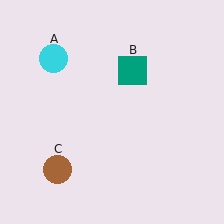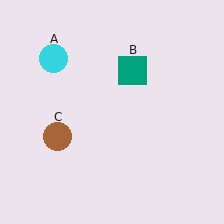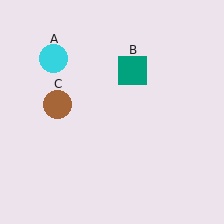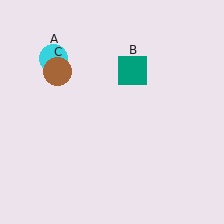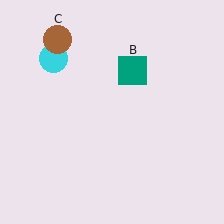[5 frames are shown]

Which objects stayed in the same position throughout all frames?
Cyan circle (object A) and teal square (object B) remained stationary.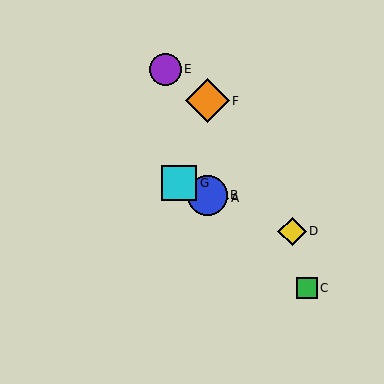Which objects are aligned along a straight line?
Objects A, B, D, G are aligned along a straight line.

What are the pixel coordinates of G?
Object G is at (179, 183).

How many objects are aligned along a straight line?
4 objects (A, B, D, G) are aligned along a straight line.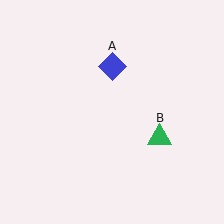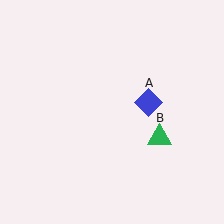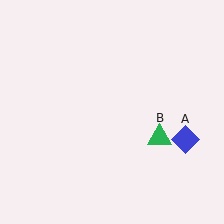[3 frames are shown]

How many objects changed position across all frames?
1 object changed position: blue diamond (object A).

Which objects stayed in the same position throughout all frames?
Green triangle (object B) remained stationary.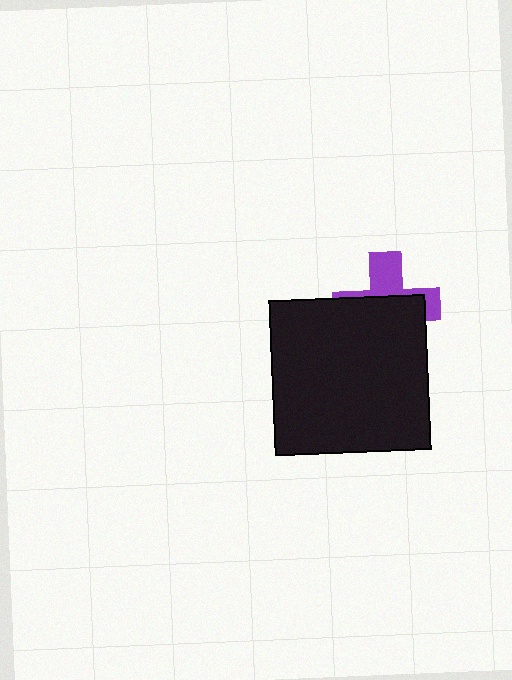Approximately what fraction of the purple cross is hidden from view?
Roughly 62% of the purple cross is hidden behind the black square.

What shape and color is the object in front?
The object in front is a black square.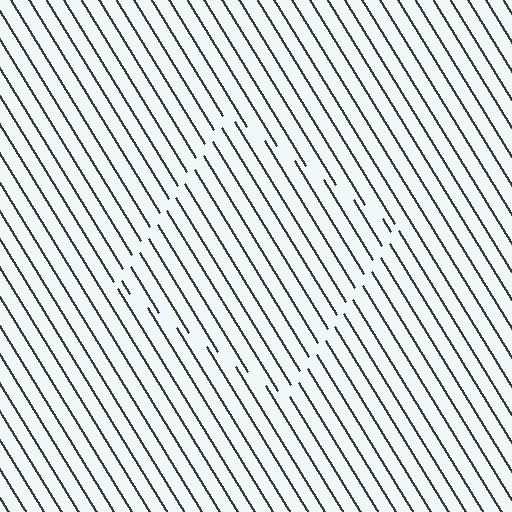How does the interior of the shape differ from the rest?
The interior of the shape contains the same grating, shifted by half a period — the contour is defined by the phase discontinuity where line-ends from the inner and outer gratings abut.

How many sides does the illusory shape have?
4 sides — the line-ends trace a square.